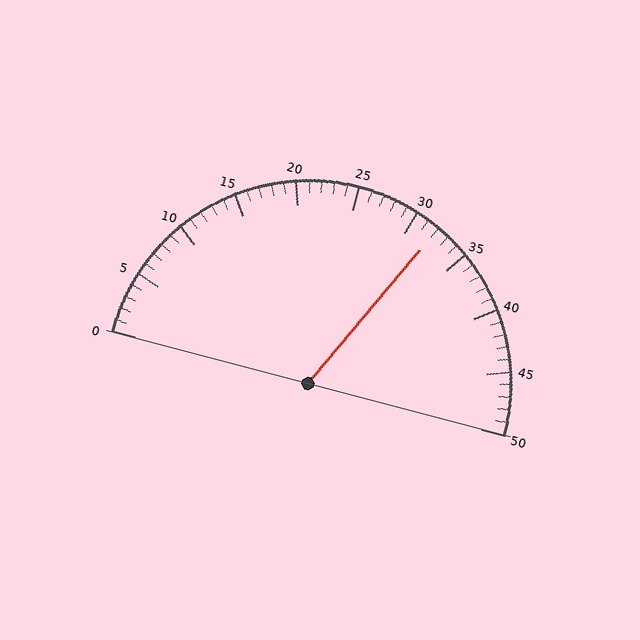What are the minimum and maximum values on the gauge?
The gauge ranges from 0 to 50.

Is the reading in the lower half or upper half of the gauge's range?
The reading is in the upper half of the range (0 to 50).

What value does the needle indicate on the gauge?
The needle indicates approximately 32.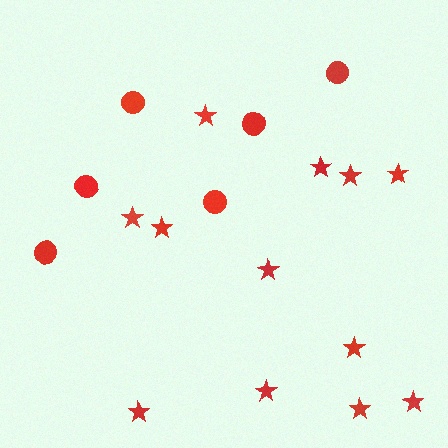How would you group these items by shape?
There are 2 groups: one group of circles (6) and one group of stars (12).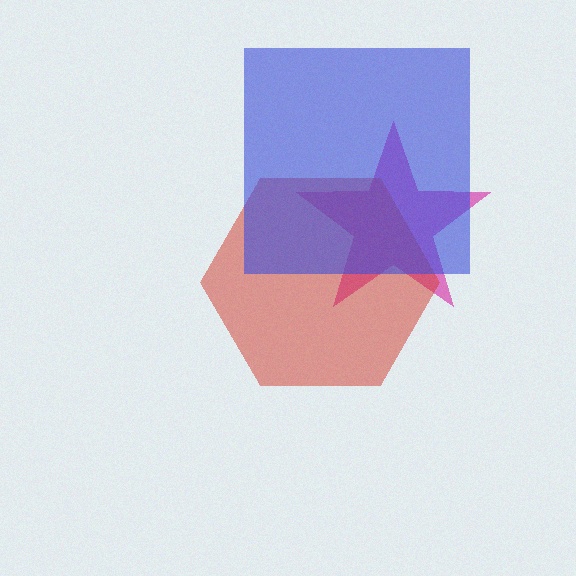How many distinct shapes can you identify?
There are 3 distinct shapes: a magenta star, a red hexagon, a blue square.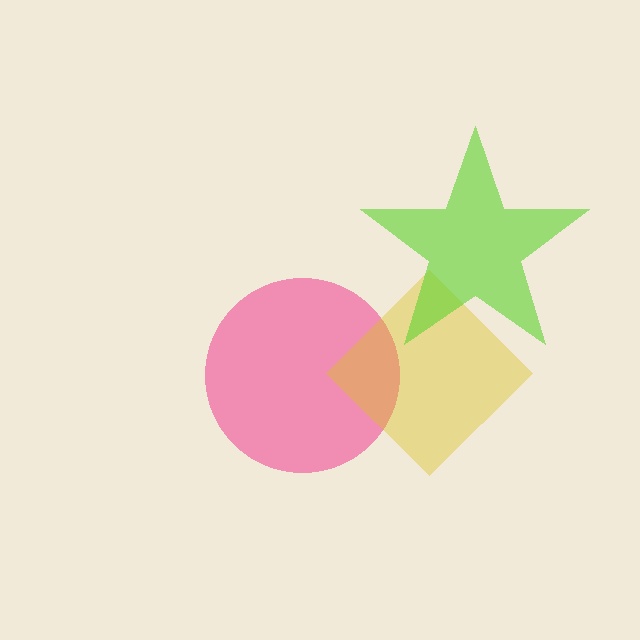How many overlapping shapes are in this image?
There are 3 overlapping shapes in the image.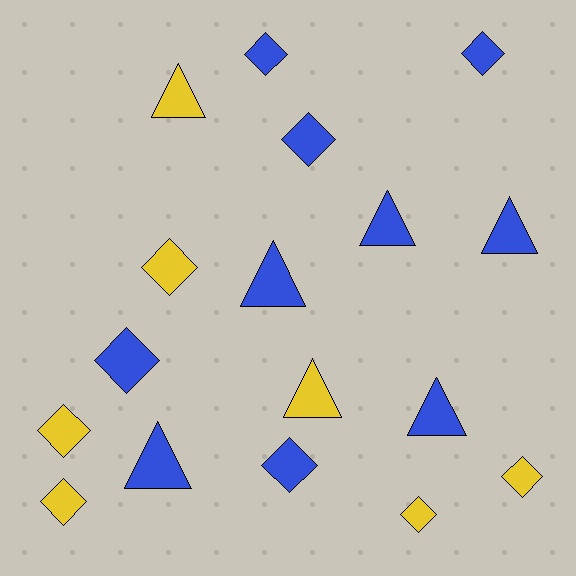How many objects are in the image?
There are 17 objects.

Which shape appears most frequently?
Diamond, with 10 objects.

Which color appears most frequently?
Blue, with 10 objects.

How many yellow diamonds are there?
There are 5 yellow diamonds.